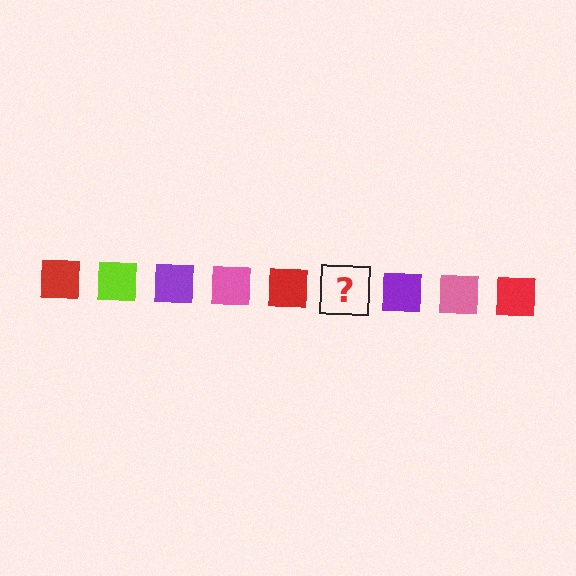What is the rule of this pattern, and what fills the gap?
The rule is that the pattern cycles through red, lime, purple, pink squares. The gap should be filled with a lime square.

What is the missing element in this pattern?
The missing element is a lime square.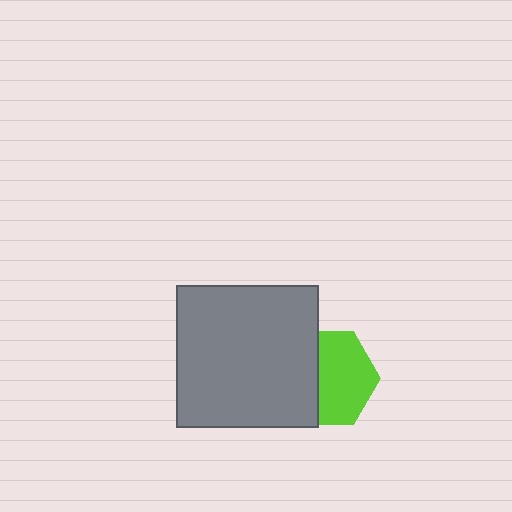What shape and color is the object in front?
The object in front is a gray square.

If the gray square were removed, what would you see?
You would see the complete lime hexagon.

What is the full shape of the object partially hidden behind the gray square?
The partially hidden object is a lime hexagon.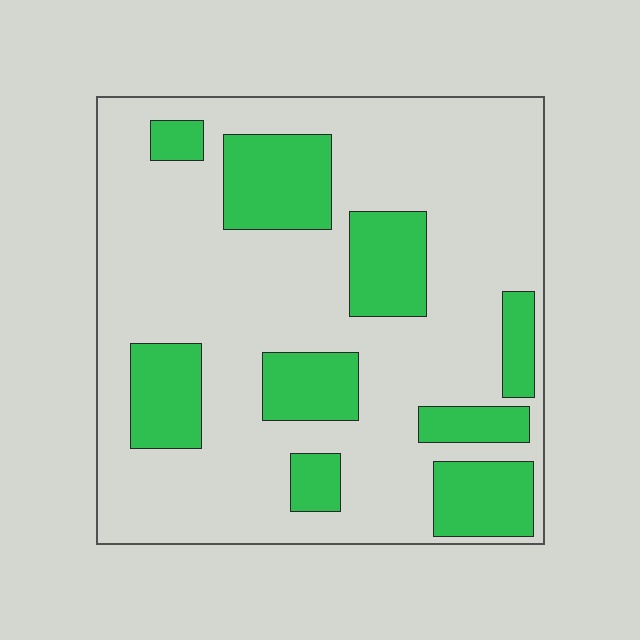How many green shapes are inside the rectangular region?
9.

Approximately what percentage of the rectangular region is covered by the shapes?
Approximately 25%.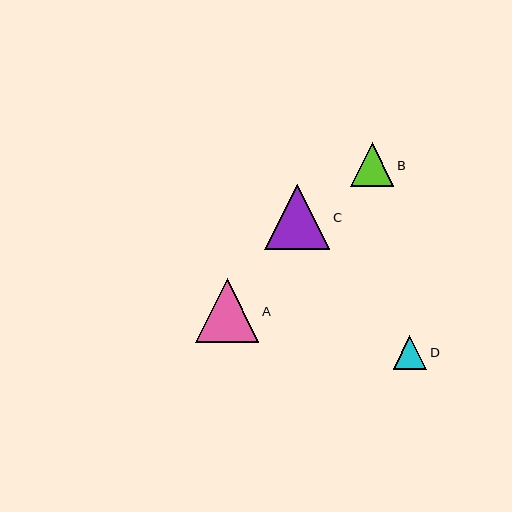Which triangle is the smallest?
Triangle D is the smallest with a size of approximately 33 pixels.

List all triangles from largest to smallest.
From largest to smallest: C, A, B, D.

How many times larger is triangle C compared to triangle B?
Triangle C is approximately 1.5 times the size of triangle B.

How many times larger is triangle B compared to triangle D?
Triangle B is approximately 1.3 times the size of triangle D.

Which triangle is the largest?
Triangle C is the largest with a size of approximately 65 pixels.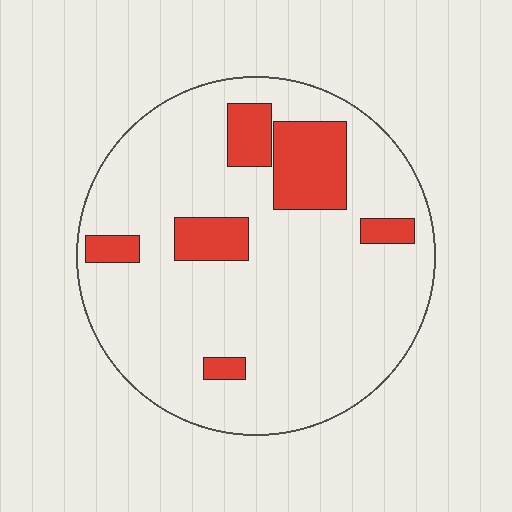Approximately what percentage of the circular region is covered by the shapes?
Approximately 15%.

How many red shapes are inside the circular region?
6.